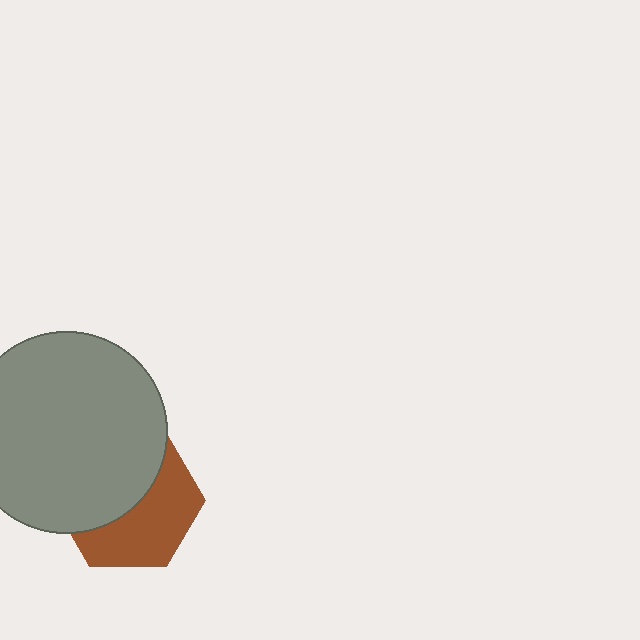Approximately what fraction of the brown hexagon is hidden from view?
Roughly 51% of the brown hexagon is hidden behind the gray circle.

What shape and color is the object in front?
The object in front is a gray circle.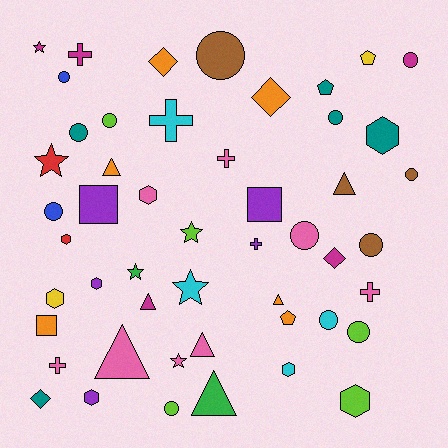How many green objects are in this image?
There are 2 green objects.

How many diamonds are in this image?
There are 4 diamonds.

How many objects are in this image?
There are 50 objects.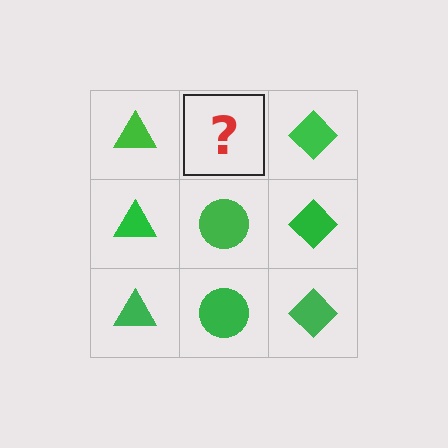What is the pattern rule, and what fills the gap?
The rule is that each column has a consistent shape. The gap should be filled with a green circle.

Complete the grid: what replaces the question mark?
The question mark should be replaced with a green circle.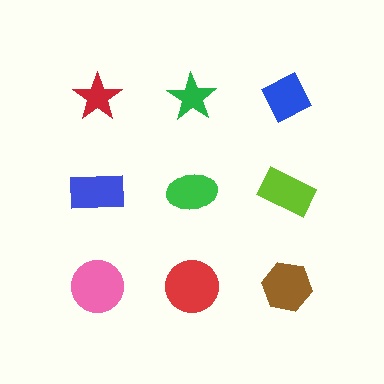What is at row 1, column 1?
A red star.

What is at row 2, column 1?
A blue rectangle.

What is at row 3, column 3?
A brown hexagon.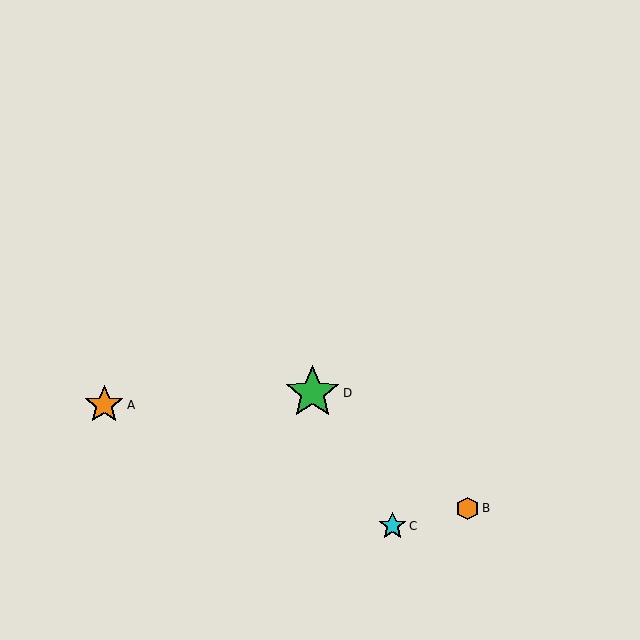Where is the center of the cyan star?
The center of the cyan star is at (392, 526).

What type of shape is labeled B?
Shape B is an orange hexagon.